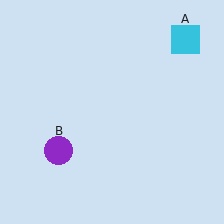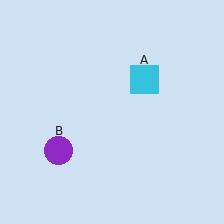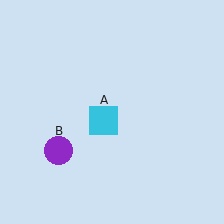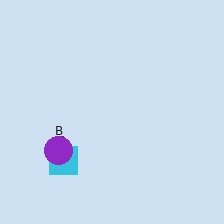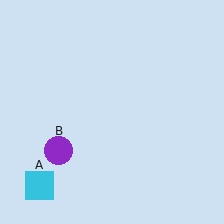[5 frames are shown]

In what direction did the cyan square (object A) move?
The cyan square (object A) moved down and to the left.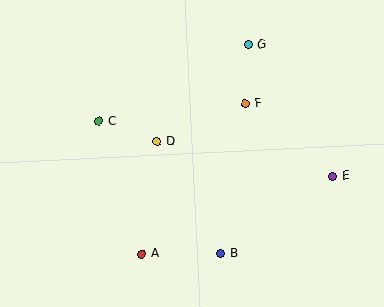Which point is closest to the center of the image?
Point D at (157, 142) is closest to the center.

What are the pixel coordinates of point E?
Point E is at (333, 177).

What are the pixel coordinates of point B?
Point B is at (221, 253).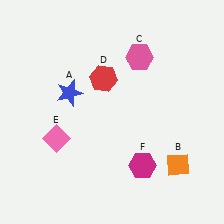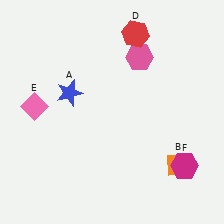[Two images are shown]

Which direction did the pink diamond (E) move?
The pink diamond (E) moved up.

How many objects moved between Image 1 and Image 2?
3 objects moved between the two images.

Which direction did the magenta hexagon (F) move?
The magenta hexagon (F) moved right.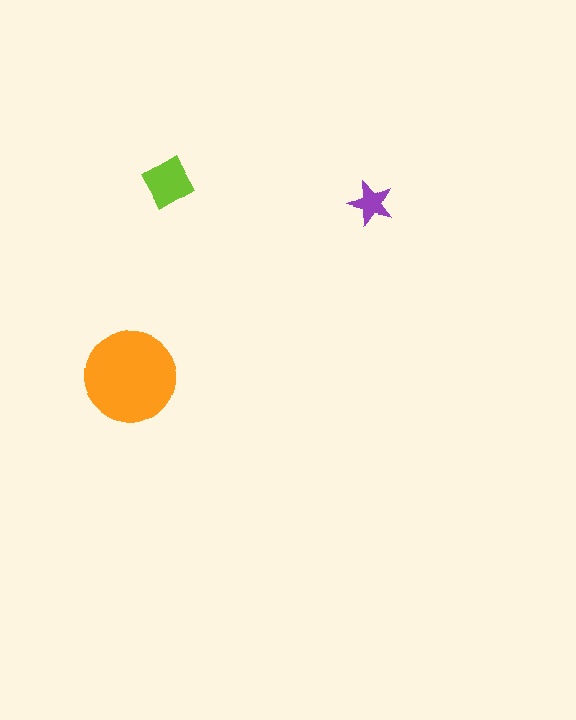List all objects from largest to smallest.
The orange circle, the lime square, the purple star.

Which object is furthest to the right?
The purple star is rightmost.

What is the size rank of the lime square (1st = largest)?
2nd.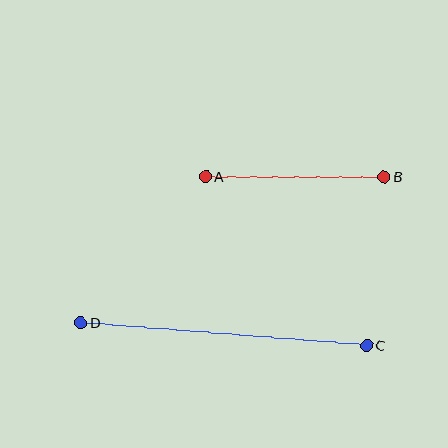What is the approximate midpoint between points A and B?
The midpoint is at approximately (295, 177) pixels.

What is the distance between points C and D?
The distance is approximately 286 pixels.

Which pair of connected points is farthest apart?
Points C and D are farthest apart.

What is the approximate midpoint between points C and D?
The midpoint is at approximately (224, 334) pixels.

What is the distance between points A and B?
The distance is approximately 179 pixels.